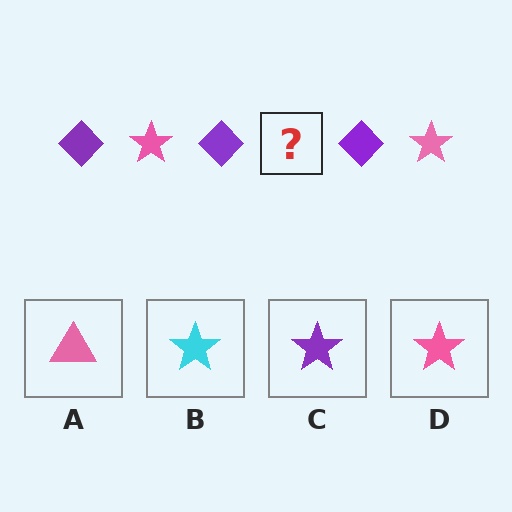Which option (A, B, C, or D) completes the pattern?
D.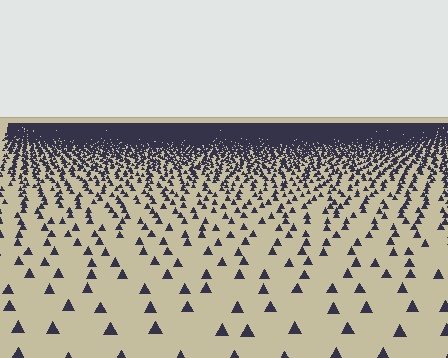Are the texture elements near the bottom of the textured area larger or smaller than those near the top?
Larger. Near the bottom, elements are closer to the viewer and appear at a bigger on-screen size.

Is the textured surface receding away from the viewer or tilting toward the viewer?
The surface is receding away from the viewer. Texture elements get smaller and denser toward the top.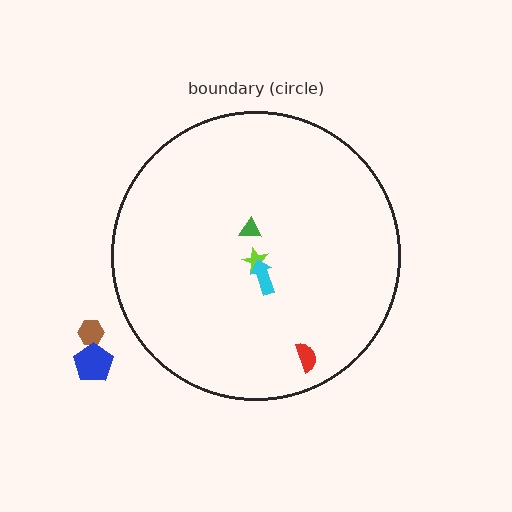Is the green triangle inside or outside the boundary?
Inside.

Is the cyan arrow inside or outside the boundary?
Inside.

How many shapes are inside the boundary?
4 inside, 2 outside.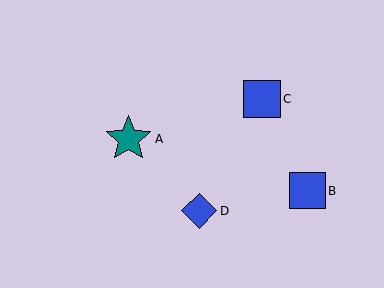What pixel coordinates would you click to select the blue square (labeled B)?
Click at (307, 191) to select the blue square B.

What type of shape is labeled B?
Shape B is a blue square.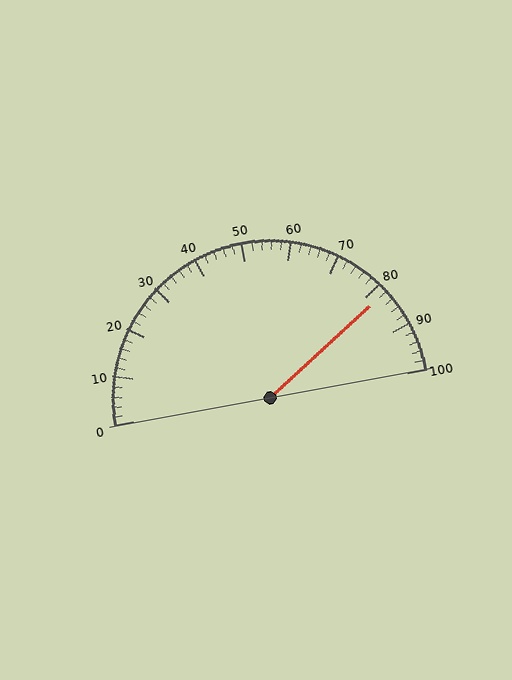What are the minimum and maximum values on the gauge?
The gauge ranges from 0 to 100.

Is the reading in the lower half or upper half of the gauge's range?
The reading is in the upper half of the range (0 to 100).